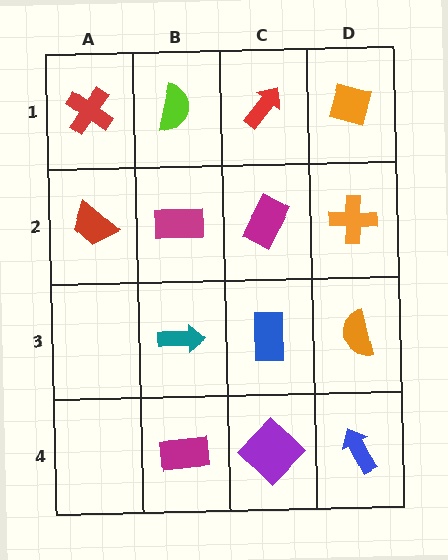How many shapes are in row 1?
4 shapes.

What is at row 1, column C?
A red arrow.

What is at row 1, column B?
A lime semicircle.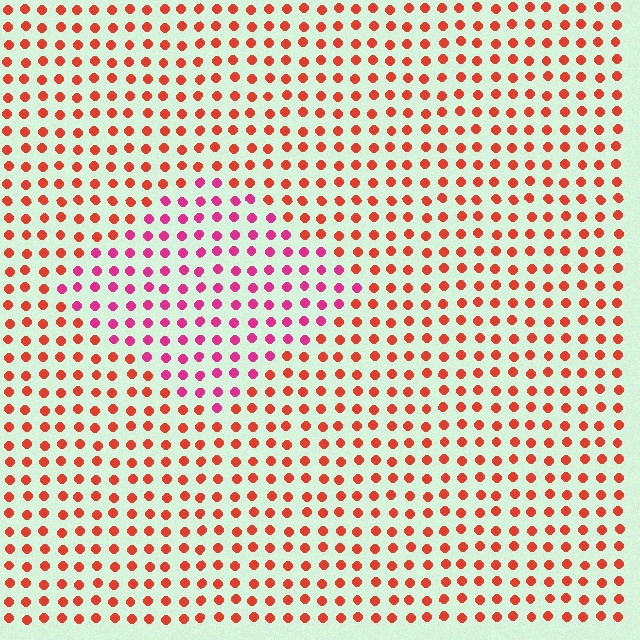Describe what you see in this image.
The image is filled with small red elements in a uniform arrangement. A diamond-shaped region is visible where the elements are tinted to a slightly different hue, forming a subtle color boundary.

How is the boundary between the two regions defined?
The boundary is defined purely by a slight shift in hue (about 39 degrees). Spacing, size, and orientation are identical on both sides.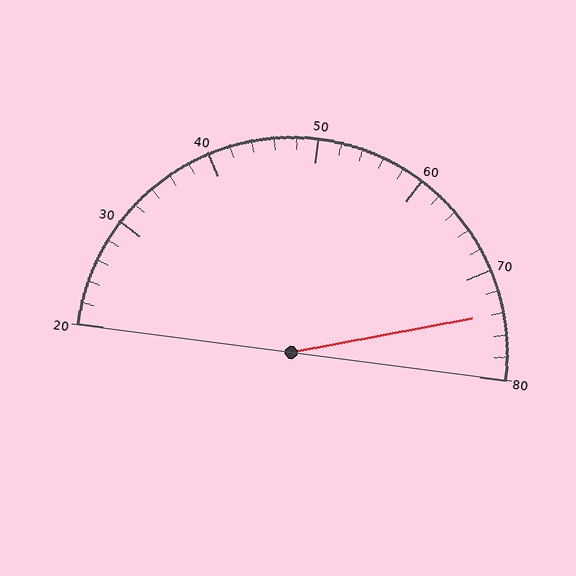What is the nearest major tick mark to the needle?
The nearest major tick mark is 70.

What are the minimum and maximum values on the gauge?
The gauge ranges from 20 to 80.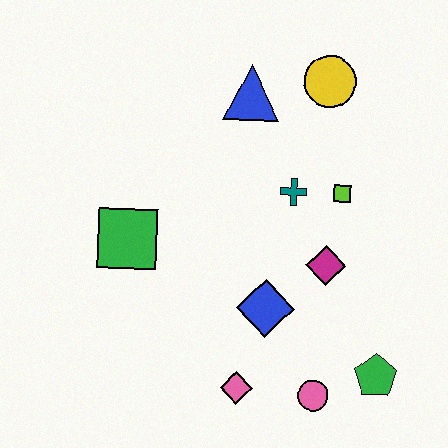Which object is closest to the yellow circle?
The blue triangle is closest to the yellow circle.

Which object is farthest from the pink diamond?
The yellow circle is farthest from the pink diamond.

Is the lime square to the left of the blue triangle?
No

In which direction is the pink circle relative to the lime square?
The pink circle is below the lime square.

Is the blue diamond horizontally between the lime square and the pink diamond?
Yes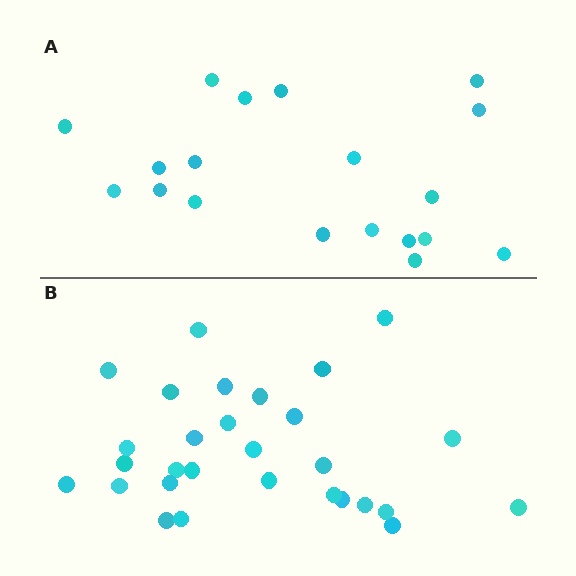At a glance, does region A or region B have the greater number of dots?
Region B (the bottom region) has more dots.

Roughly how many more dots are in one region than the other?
Region B has roughly 10 or so more dots than region A.